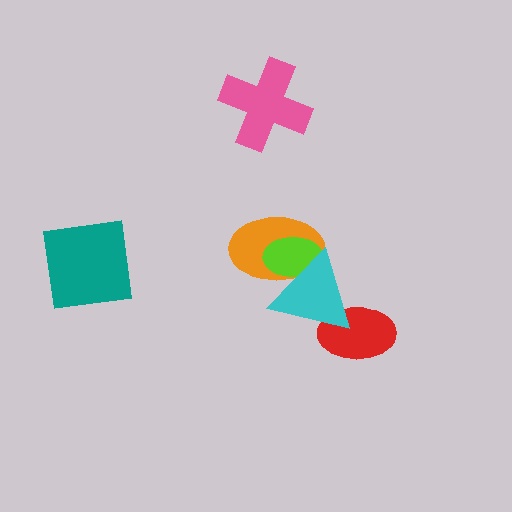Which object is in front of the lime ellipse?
The cyan triangle is in front of the lime ellipse.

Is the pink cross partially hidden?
No, no other shape covers it.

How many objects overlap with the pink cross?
0 objects overlap with the pink cross.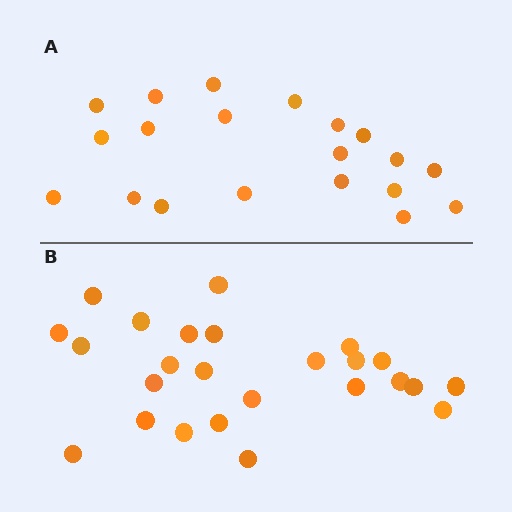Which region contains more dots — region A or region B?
Region B (the bottom region) has more dots.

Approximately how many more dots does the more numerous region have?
Region B has about 5 more dots than region A.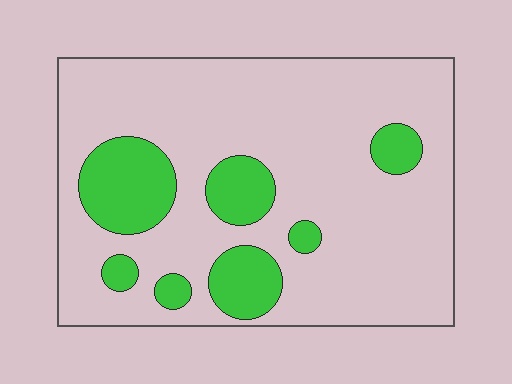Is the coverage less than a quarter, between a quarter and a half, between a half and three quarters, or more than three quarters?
Less than a quarter.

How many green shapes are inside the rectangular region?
7.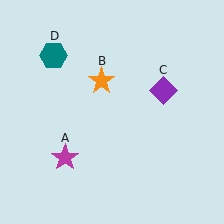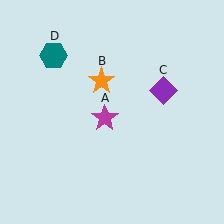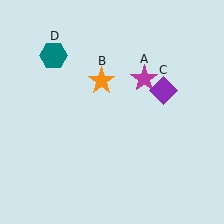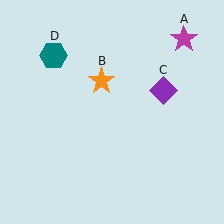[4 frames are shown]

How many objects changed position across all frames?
1 object changed position: magenta star (object A).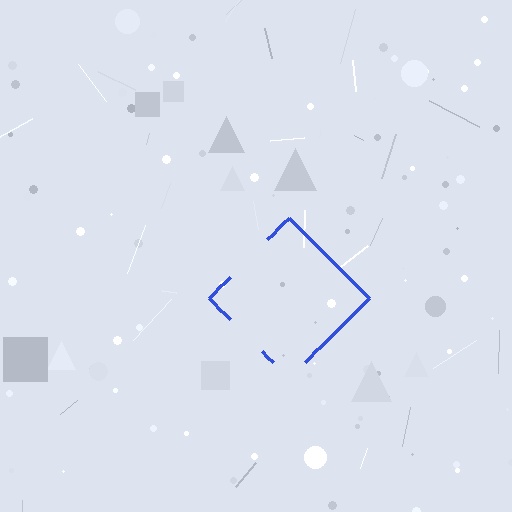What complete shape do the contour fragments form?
The contour fragments form a diamond.